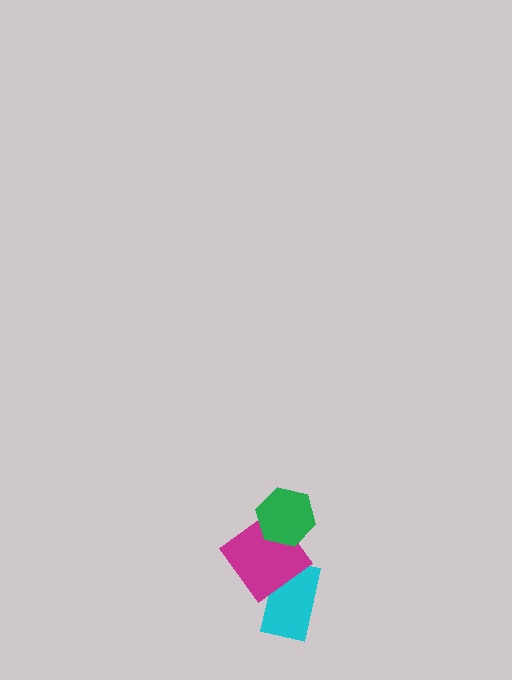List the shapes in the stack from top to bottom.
From top to bottom: the green hexagon, the magenta diamond, the cyan rectangle.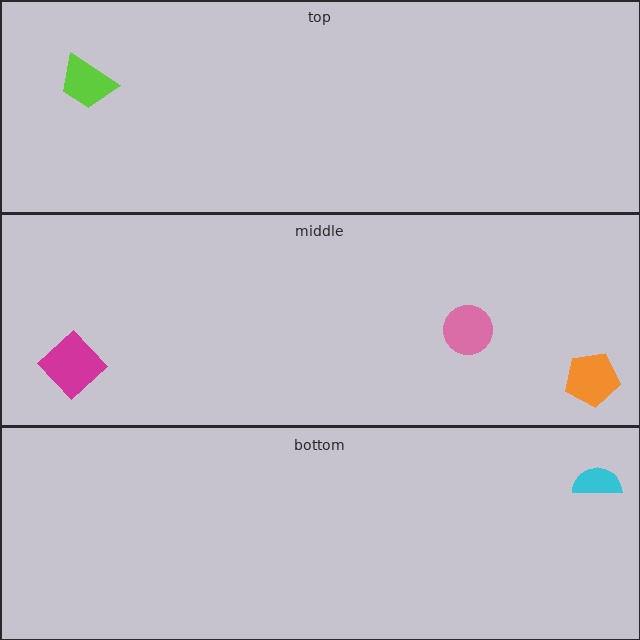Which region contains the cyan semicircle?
The bottom region.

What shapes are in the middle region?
The magenta diamond, the pink circle, the orange pentagon.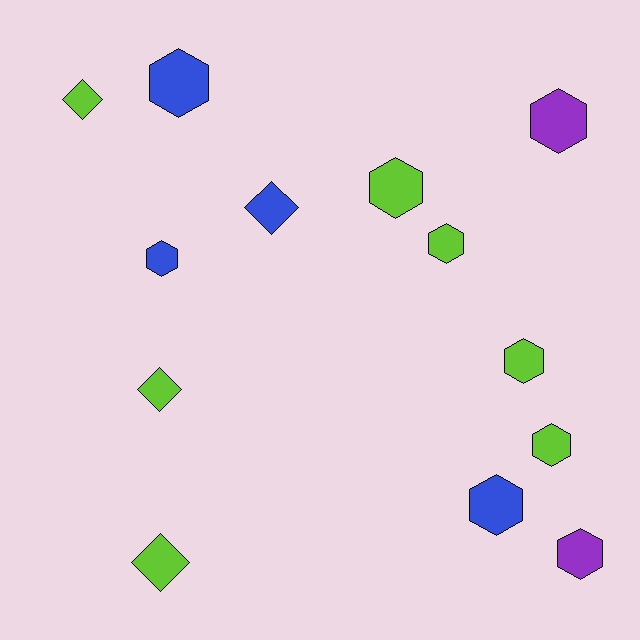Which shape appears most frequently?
Hexagon, with 9 objects.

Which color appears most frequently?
Lime, with 7 objects.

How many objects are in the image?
There are 13 objects.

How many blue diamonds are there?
There is 1 blue diamond.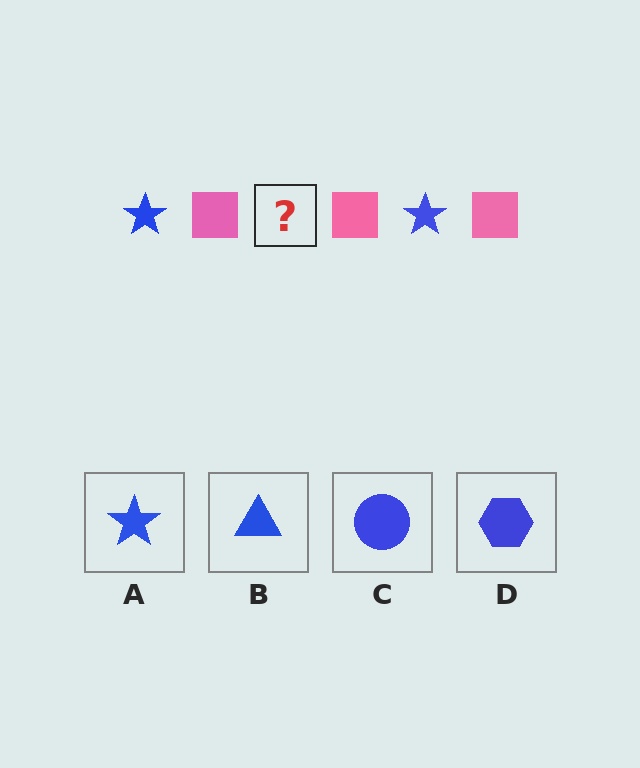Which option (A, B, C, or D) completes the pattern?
A.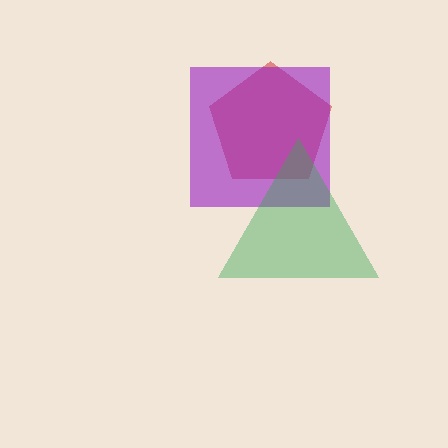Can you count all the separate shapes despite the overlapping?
Yes, there are 3 separate shapes.